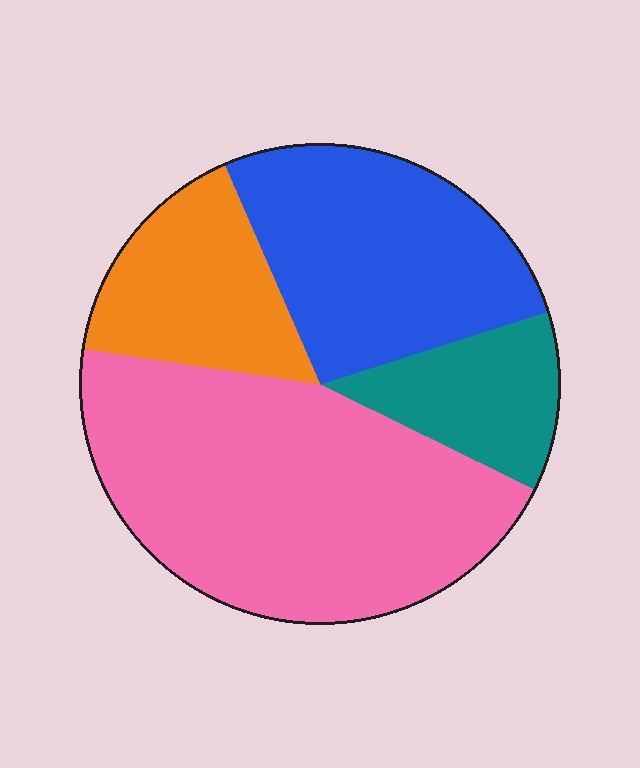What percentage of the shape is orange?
Orange takes up less than a sixth of the shape.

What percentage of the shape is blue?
Blue covers roughly 25% of the shape.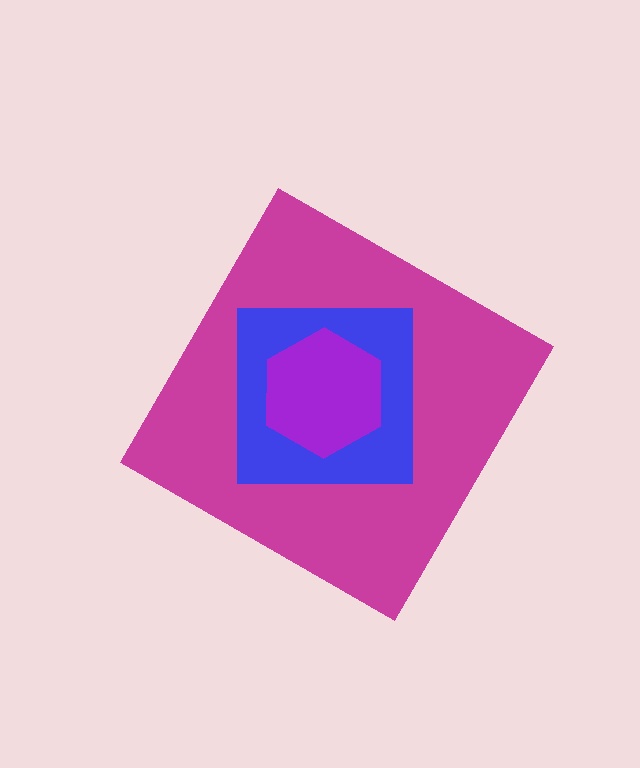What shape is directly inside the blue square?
The purple hexagon.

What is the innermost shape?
The purple hexagon.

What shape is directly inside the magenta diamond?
The blue square.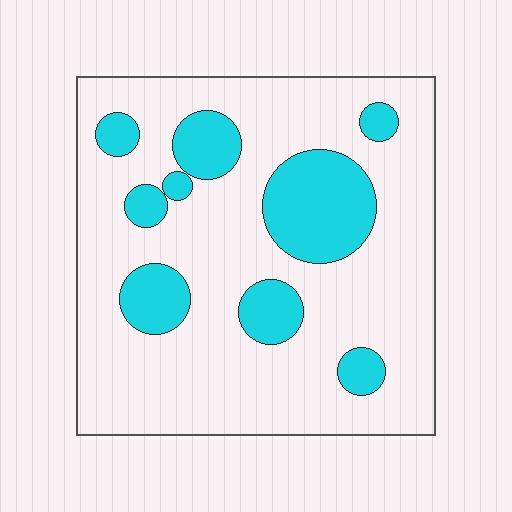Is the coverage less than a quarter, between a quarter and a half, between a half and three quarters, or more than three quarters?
Less than a quarter.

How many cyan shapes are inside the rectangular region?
9.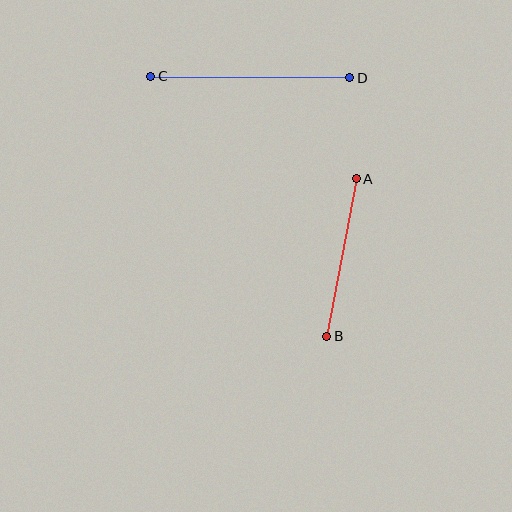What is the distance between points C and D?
The distance is approximately 199 pixels.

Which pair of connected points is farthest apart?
Points C and D are farthest apart.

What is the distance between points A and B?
The distance is approximately 160 pixels.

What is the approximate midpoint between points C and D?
The midpoint is at approximately (250, 77) pixels.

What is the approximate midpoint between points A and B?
The midpoint is at approximately (341, 258) pixels.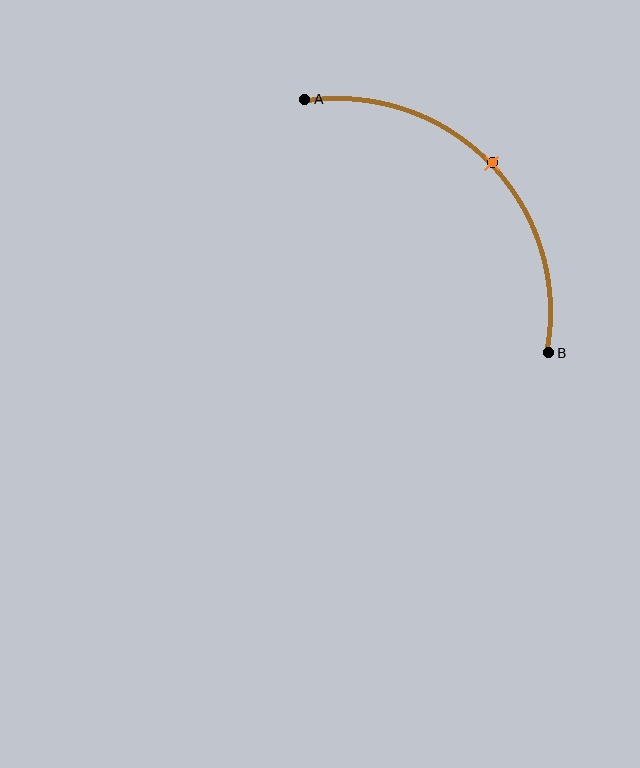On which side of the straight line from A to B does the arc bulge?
The arc bulges above and to the right of the straight line connecting A and B.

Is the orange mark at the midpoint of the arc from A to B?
Yes. The orange mark lies on the arc at equal arc-length from both A and B — it is the arc midpoint.